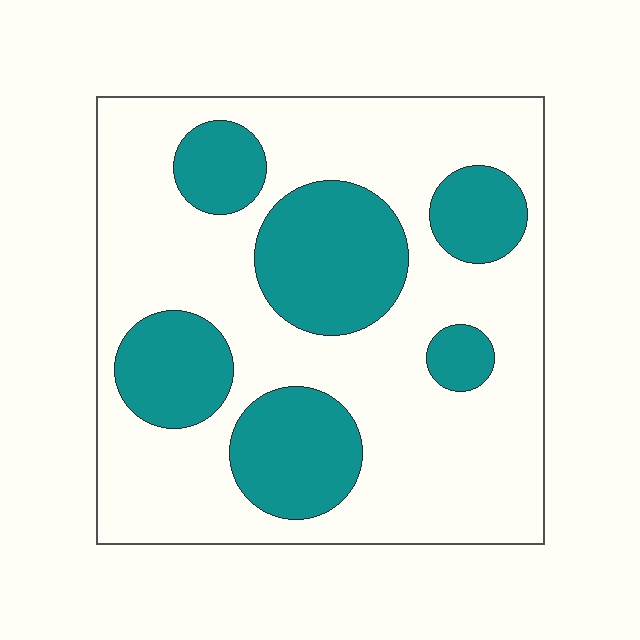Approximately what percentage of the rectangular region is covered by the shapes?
Approximately 30%.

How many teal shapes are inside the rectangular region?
6.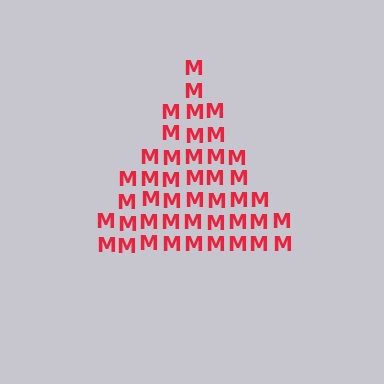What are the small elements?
The small elements are letter M's.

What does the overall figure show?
The overall figure shows a triangle.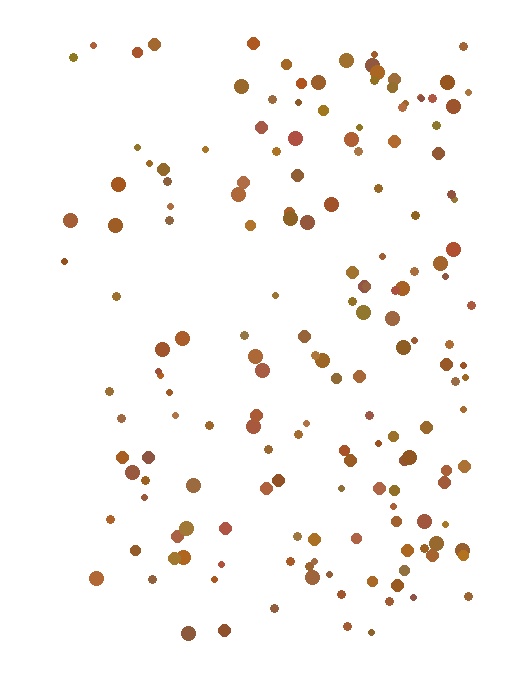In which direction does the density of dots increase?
From left to right, with the right side densest.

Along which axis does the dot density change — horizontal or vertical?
Horizontal.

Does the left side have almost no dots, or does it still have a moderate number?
Still a moderate number, just noticeably fewer than the right.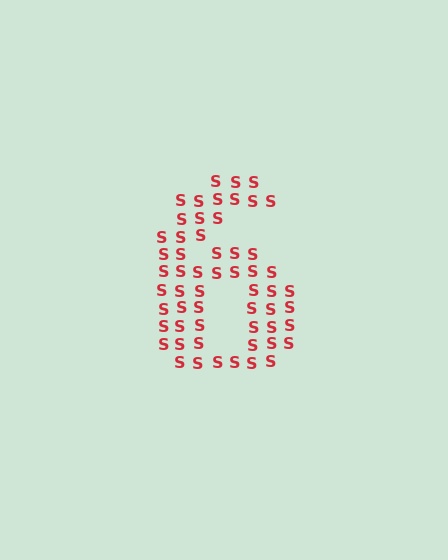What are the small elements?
The small elements are letter S's.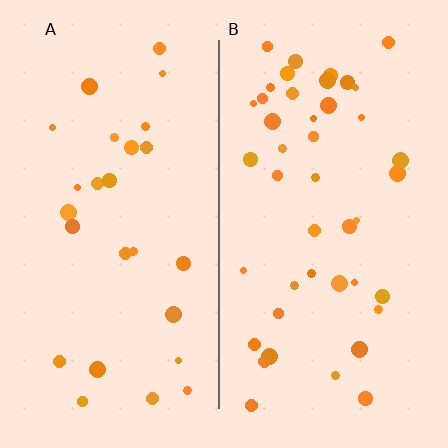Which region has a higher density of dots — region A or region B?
B (the right).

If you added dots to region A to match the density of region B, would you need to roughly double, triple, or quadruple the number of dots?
Approximately double.